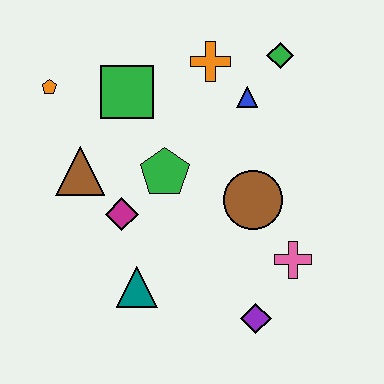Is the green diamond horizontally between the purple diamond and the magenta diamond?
No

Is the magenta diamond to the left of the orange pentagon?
No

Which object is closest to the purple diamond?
The pink cross is closest to the purple diamond.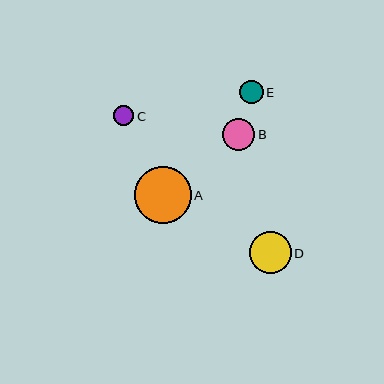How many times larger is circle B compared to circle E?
Circle B is approximately 1.4 times the size of circle E.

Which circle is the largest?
Circle A is the largest with a size of approximately 57 pixels.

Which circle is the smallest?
Circle C is the smallest with a size of approximately 20 pixels.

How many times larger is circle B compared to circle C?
Circle B is approximately 1.6 times the size of circle C.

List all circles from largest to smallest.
From largest to smallest: A, D, B, E, C.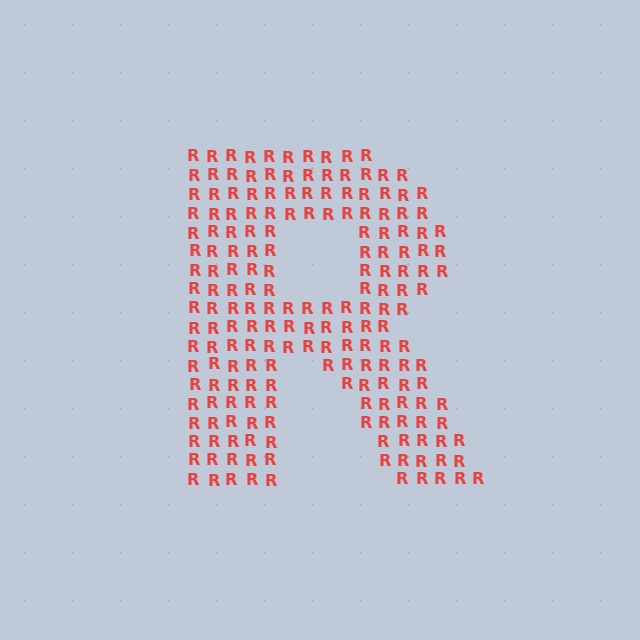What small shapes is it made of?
It is made of small letter R's.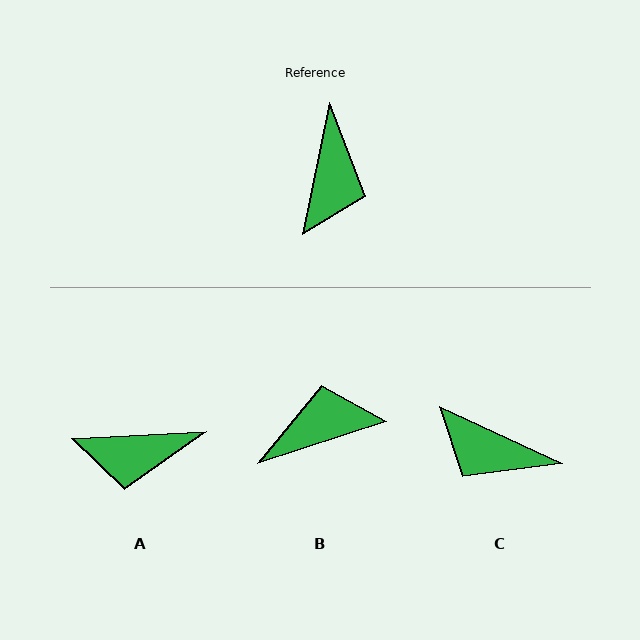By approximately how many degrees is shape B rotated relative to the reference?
Approximately 120 degrees counter-clockwise.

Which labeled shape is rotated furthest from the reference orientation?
B, about 120 degrees away.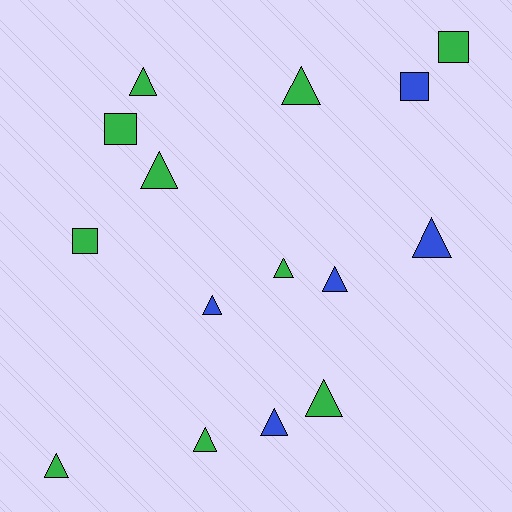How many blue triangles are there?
There are 4 blue triangles.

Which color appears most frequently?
Green, with 10 objects.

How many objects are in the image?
There are 15 objects.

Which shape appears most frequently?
Triangle, with 11 objects.